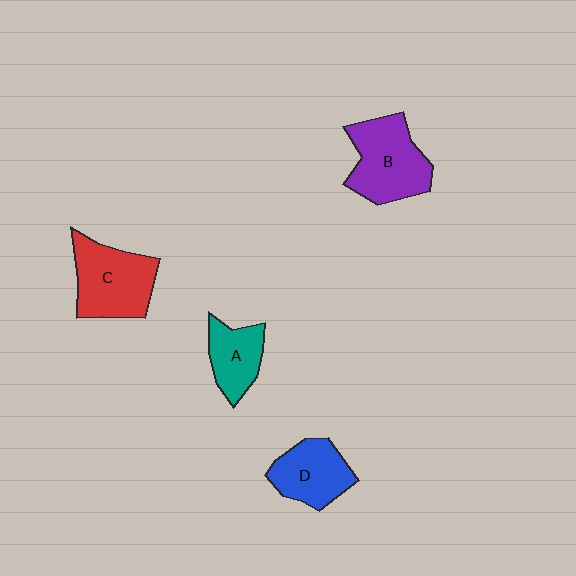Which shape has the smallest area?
Shape A (teal).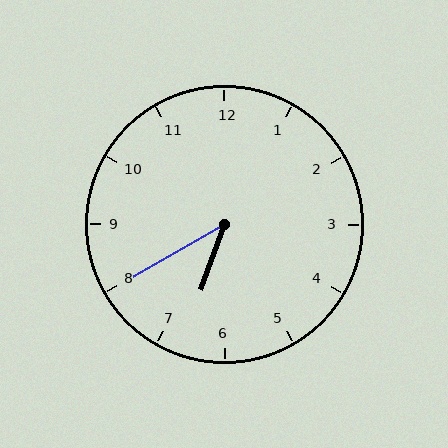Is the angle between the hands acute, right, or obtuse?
It is acute.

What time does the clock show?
6:40.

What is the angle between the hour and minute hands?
Approximately 40 degrees.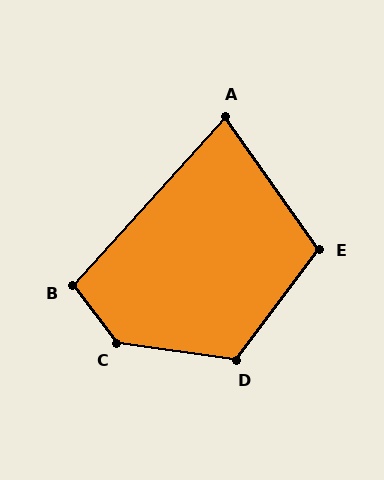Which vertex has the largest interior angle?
C, at approximately 135 degrees.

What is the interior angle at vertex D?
Approximately 119 degrees (obtuse).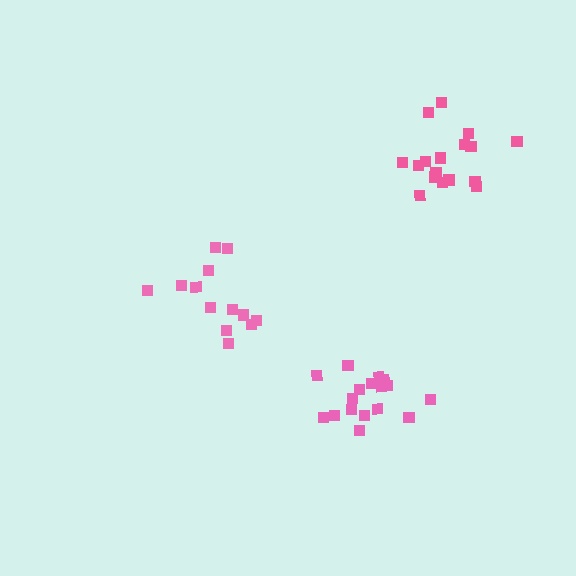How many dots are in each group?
Group 1: 17 dots, Group 2: 13 dots, Group 3: 17 dots (47 total).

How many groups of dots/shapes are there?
There are 3 groups.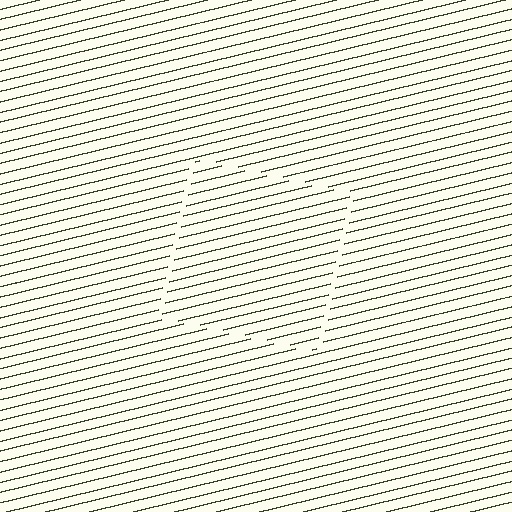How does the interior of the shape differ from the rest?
The interior of the shape contains the same grating, shifted by half a period — the contour is defined by the phase discontinuity where line-ends from the inner and outer gratings abut.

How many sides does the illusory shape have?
4 sides — the line-ends trace a square.